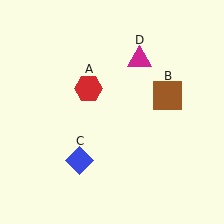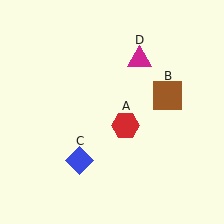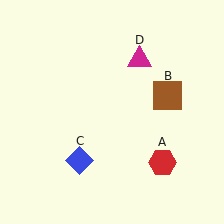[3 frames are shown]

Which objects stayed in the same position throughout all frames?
Brown square (object B) and blue diamond (object C) and magenta triangle (object D) remained stationary.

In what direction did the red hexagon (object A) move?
The red hexagon (object A) moved down and to the right.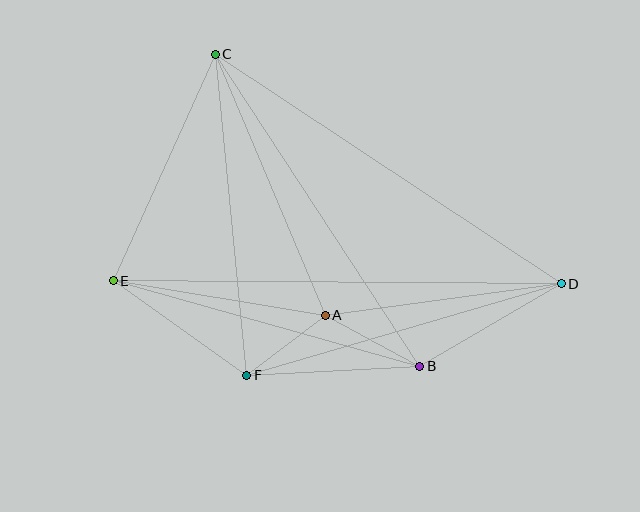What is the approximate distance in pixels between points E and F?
The distance between E and F is approximately 164 pixels.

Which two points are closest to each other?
Points A and F are closest to each other.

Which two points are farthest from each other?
Points D and E are farthest from each other.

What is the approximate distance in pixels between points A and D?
The distance between A and D is approximately 238 pixels.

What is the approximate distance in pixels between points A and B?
The distance between A and B is approximately 107 pixels.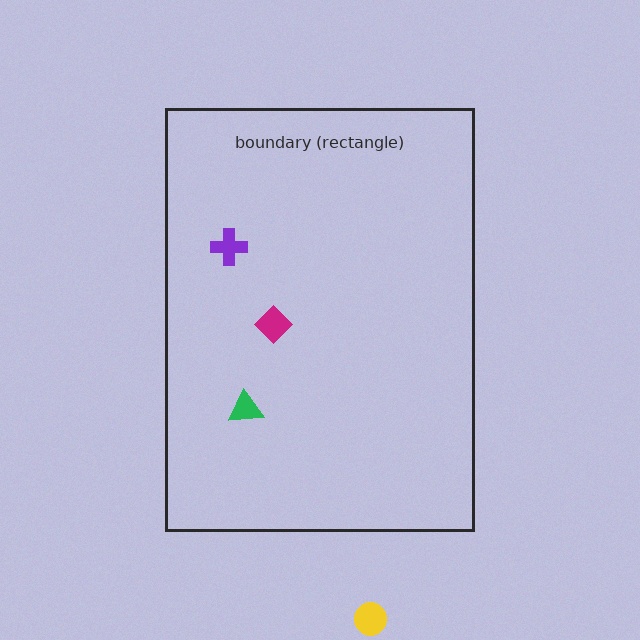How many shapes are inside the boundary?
3 inside, 1 outside.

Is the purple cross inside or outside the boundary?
Inside.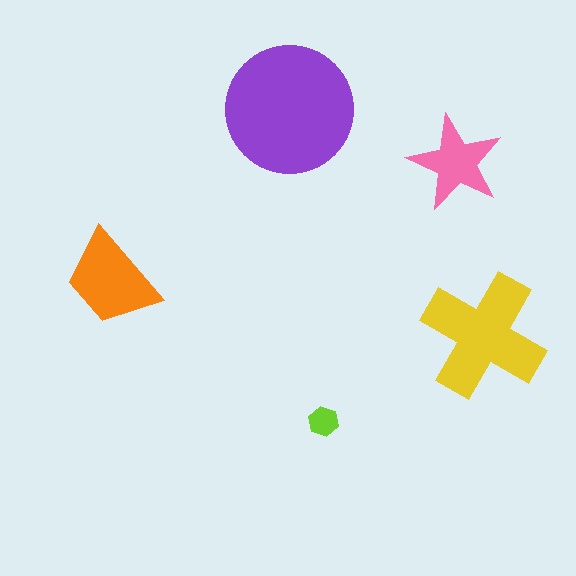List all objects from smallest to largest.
The lime hexagon, the pink star, the orange trapezoid, the yellow cross, the purple circle.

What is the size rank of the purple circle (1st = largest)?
1st.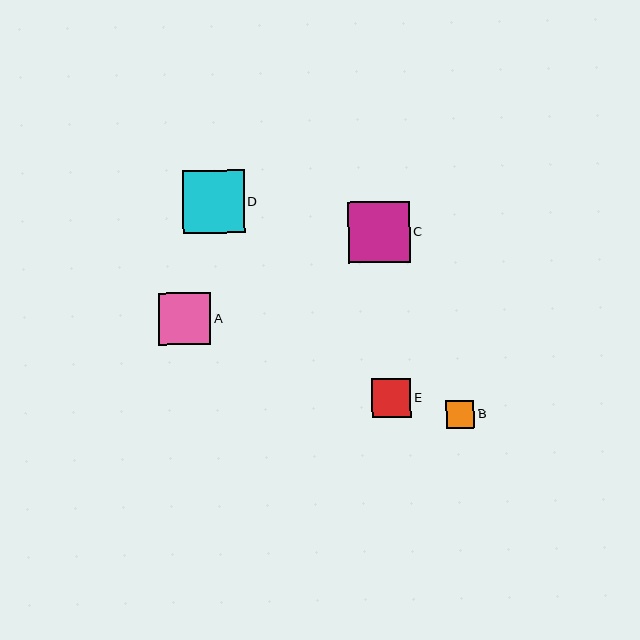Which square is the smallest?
Square B is the smallest with a size of approximately 28 pixels.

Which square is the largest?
Square D is the largest with a size of approximately 62 pixels.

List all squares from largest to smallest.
From largest to smallest: D, C, A, E, B.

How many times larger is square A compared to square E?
Square A is approximately 1.3 times the size of square E.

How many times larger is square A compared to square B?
Square A is approximately 1.9 times the size of square B.